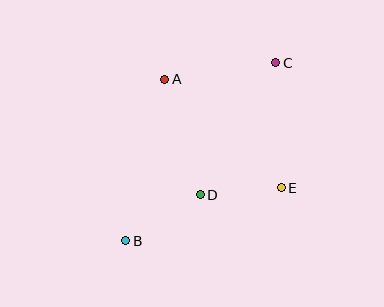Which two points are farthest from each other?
Points B and C are farthest from each other.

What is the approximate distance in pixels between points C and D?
The distance between C and D is approximately 152 pixels.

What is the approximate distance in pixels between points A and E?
The distance between A and E is approximately 159 pixels.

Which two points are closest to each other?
Points D and E are closest to each other.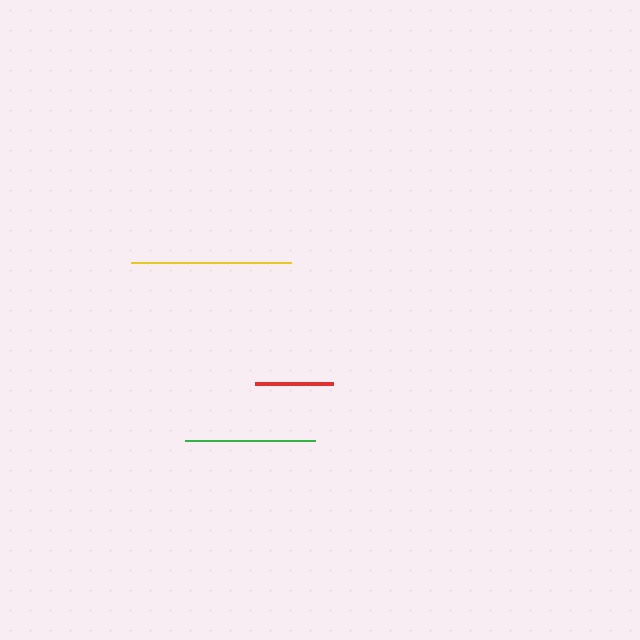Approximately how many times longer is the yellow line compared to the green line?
The yellow line is approximately 1.2 times the length of the green line.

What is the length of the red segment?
The red segment is approximately 78 pixels long.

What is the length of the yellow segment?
The yellow segment is approximately 160 pixels long.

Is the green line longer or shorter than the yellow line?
The yellow line is longer than the green line.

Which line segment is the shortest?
The red line is the shortest at approximately 78 pixels.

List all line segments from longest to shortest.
From longest to shortest: yellow, green, red.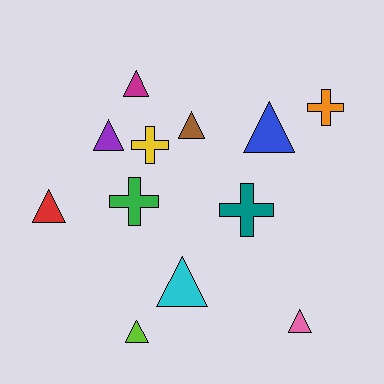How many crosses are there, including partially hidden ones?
There are 4 crosses.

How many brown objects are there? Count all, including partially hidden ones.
There is 1 brown object.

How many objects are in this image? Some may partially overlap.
There are 12 objects.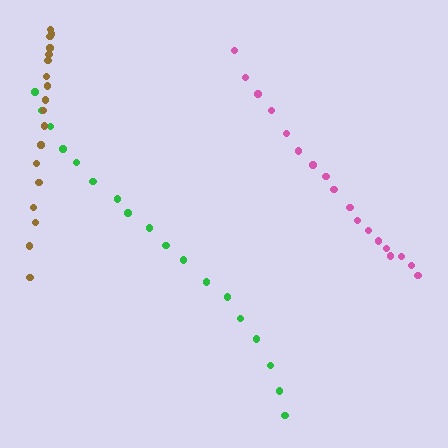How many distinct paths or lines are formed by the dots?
There are 3 distinct paths.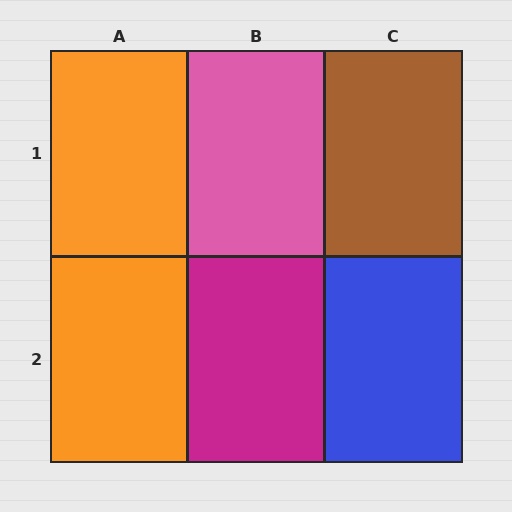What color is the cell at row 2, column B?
Magenta.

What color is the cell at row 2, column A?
Orange.